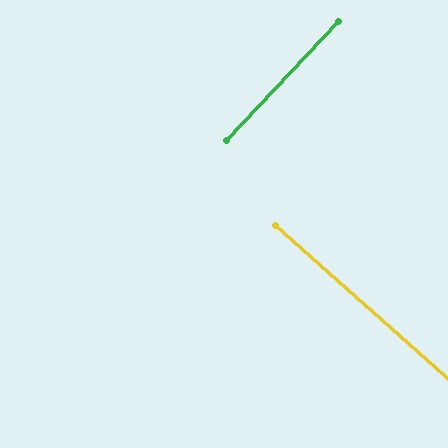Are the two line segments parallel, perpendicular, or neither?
Perpendicular — they meet at approximately 89°.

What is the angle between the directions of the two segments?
Approximately 89 degrees.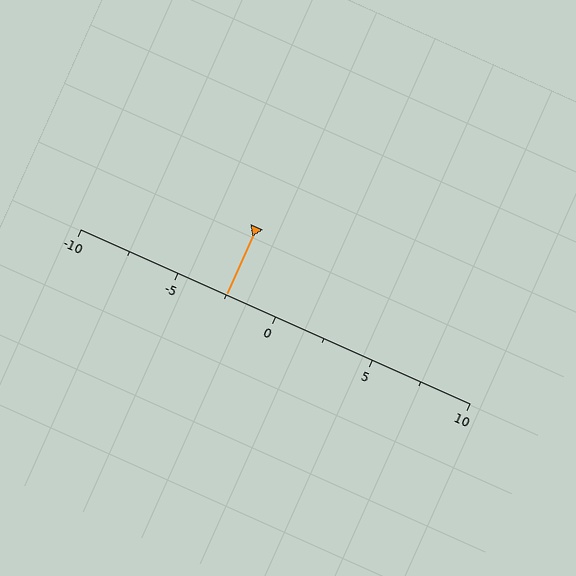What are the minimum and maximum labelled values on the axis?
The axis runs from -10 to 10.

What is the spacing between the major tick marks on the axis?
The major ticks are spaced 5 apart.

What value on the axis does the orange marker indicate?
The marker indicates approximately -2.5.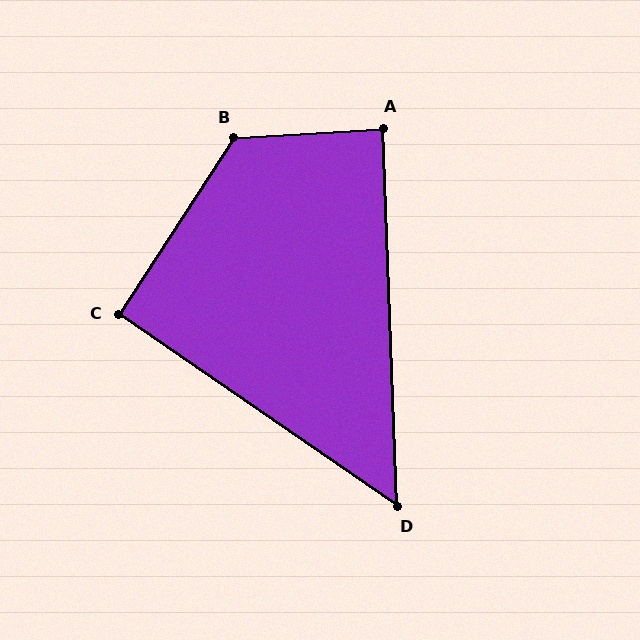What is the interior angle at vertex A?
Approximately 89 degrees (approximately right).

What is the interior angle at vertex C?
Approximately 91 degrees (approximately right).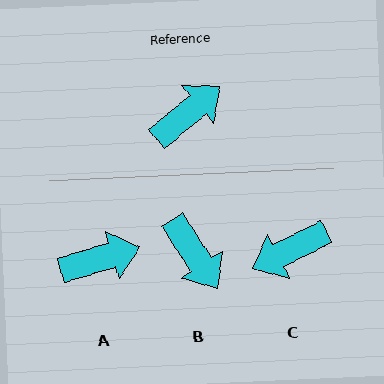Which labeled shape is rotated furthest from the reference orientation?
C, about 167 degrees away.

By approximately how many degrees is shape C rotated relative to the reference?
Approximately 167 degrees counter-clockwise.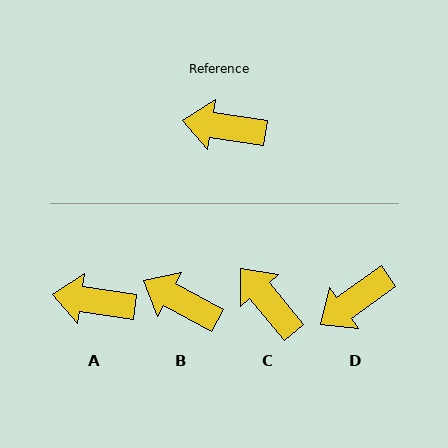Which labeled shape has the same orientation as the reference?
A.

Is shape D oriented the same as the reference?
No, it is off by about 44 degrees.